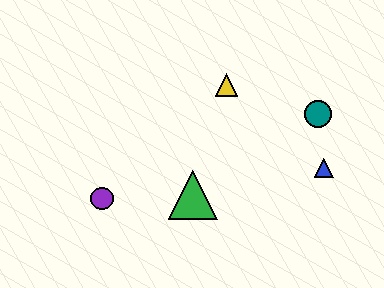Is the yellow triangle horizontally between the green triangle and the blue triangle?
Yes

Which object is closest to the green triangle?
The purple circle is closest to the green triangle.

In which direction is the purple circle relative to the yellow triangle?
The purple circle is to the left of the yellow triangle.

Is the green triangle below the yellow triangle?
Yes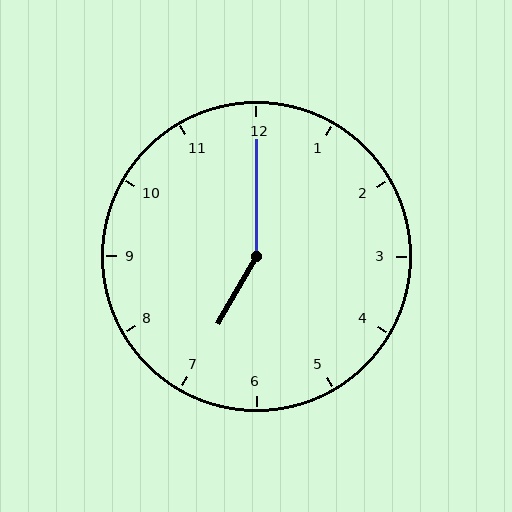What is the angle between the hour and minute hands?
Approximately 150 degrees.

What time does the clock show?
7:00.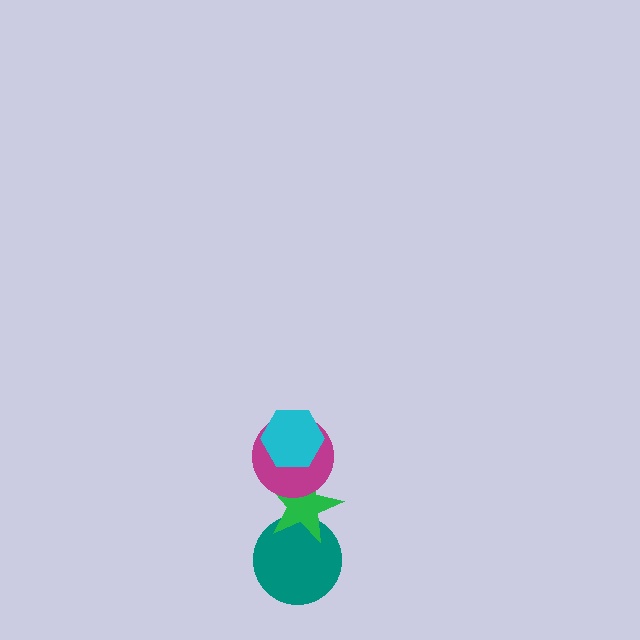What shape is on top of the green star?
The magenta circle is on top of the green star.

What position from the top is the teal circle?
The teal circle is 4th from the top.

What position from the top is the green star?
The green star is 3rd from the top.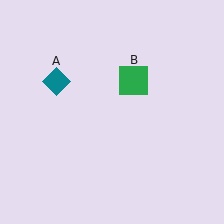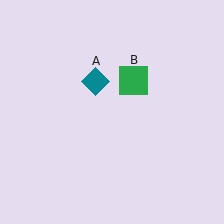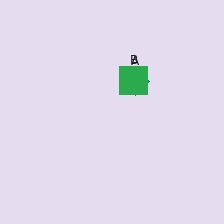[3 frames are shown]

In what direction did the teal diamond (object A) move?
The teal diamond (object A) moved right.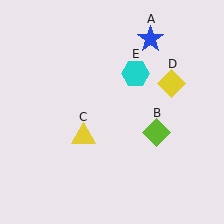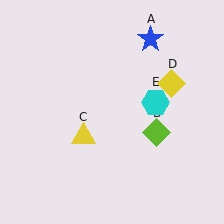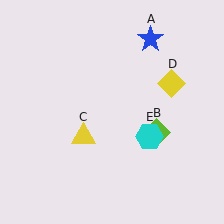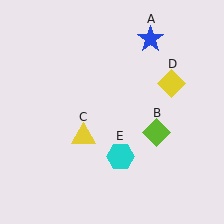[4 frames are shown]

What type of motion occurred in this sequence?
The cyan hexagon (object E) rotated clockwise around the center of the scene.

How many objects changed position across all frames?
1 object changed position: cyan hexagon (object E).